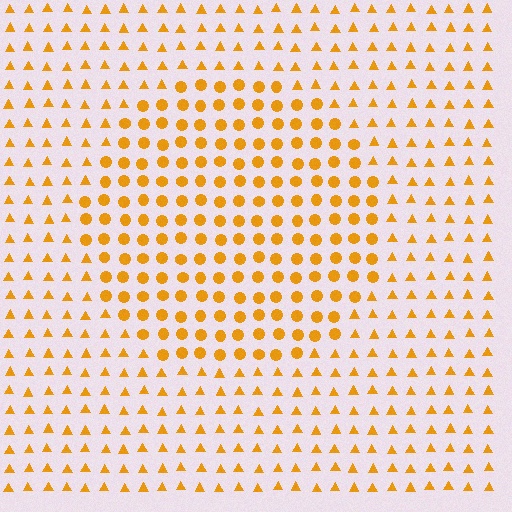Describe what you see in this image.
The image is filled with small orange elements arranged in a uniform grid. A circle-shaped region contains circles, while the surrounding area contains triangles. The boundary is defined purely by the change in element shape.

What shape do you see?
I see a circle.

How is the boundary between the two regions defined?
The boundary is defined by a change in element shape: circles inside vs. triangles outside. All elements share the same color and spacing.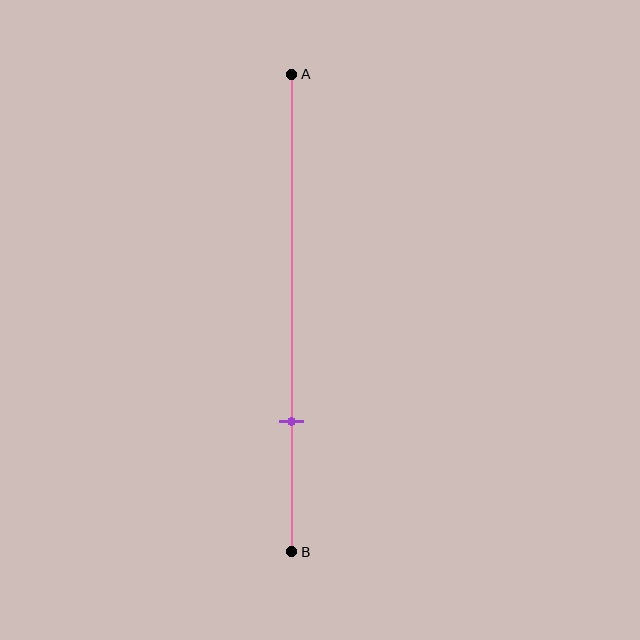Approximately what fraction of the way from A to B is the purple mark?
The purple mark is approximately 75% of the way from A to B.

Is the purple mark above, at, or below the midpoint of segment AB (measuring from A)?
The purple mark is below the midpoint of segment AB.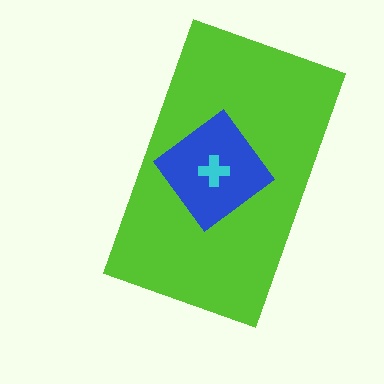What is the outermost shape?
The lime rectangle.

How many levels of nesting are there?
3.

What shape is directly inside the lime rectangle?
The blue diamond.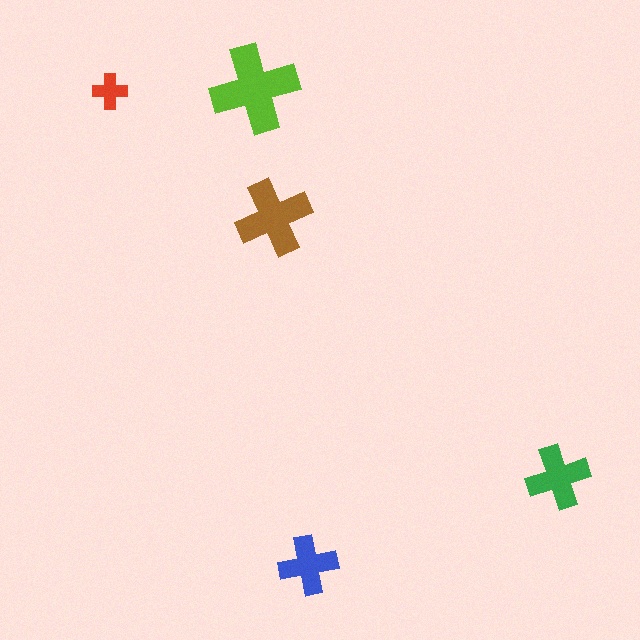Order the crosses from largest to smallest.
the lime one, the brown one, the green one, the blue one, the red one.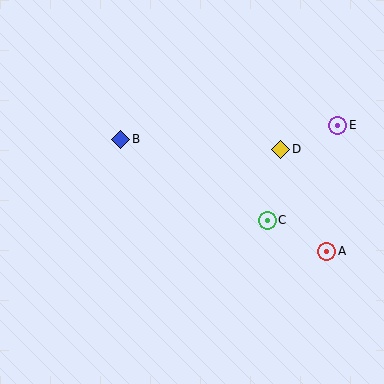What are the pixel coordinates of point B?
Point B is at (121, 139).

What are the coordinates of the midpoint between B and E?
The midpoint between B and E is at (229, 132).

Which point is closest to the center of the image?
Point C at (267, 220) is closest to the center.